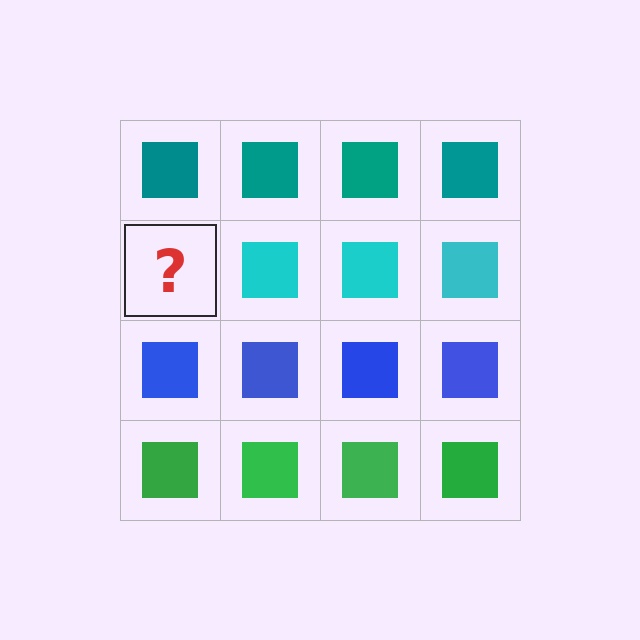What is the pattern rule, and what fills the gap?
The rule is that each row has a consistent color. The gap should be filled with a cyan square.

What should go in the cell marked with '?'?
The missing cell should contain a cyan square.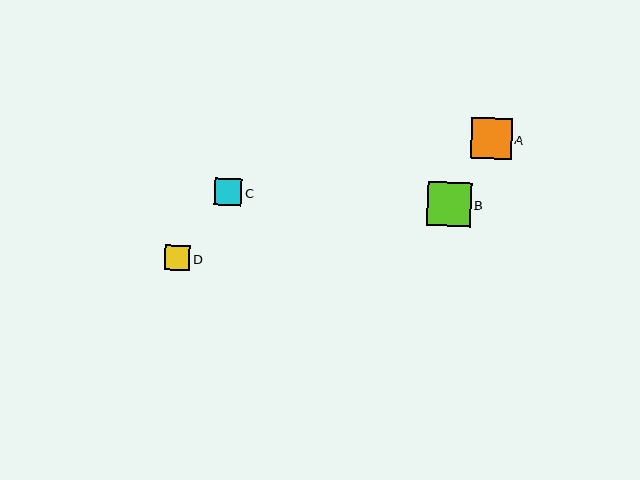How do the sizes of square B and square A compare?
Square B and square A are approximately the same size.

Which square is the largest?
Square B is the largest with a size of approximately 44 pixels.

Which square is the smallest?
Square D is the smallest with a size of approximately 25 pixels.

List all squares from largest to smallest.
From largest to smallest: B, A, C, D.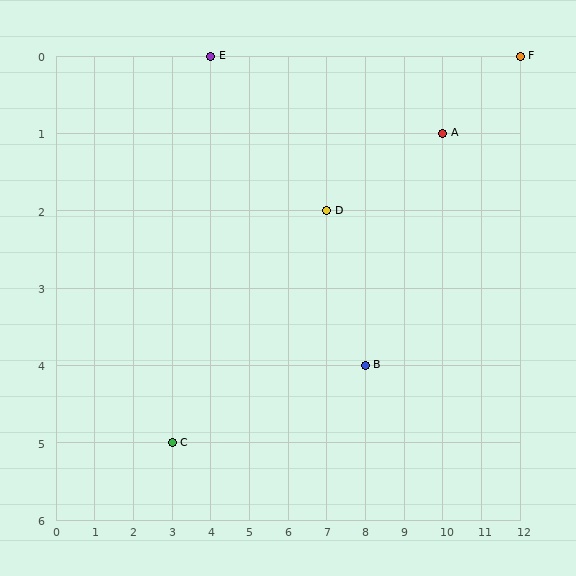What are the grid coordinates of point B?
Point B is at grid coordinates (8, 4).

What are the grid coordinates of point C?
Point C is at grid coordinates (3, 5).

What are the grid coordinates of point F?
Point F is at grid coordinates (12, 0).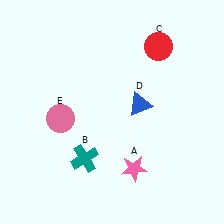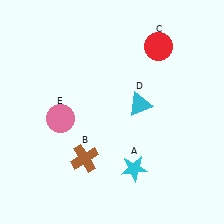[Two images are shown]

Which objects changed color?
A changed from pink to cyan. B changed from teal to brown. D changed from blue to cyan.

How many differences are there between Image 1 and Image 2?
There are 3 differences between the two images.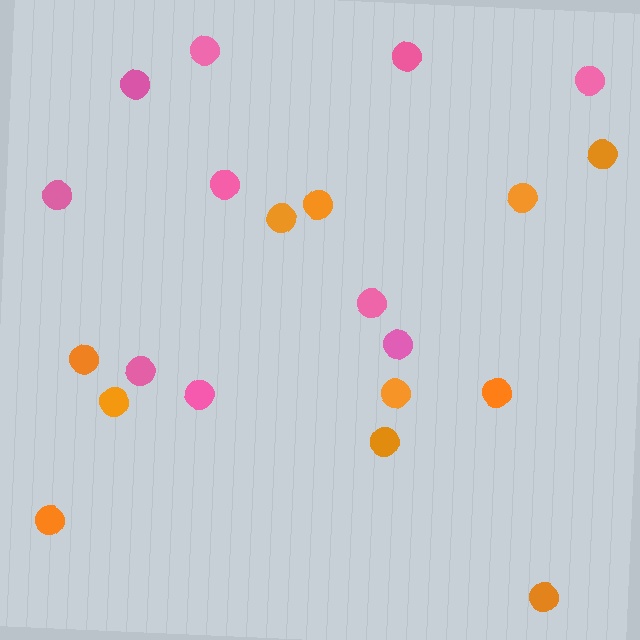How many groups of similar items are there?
There are 2 groups: one group of pink circles (10) and one group of orange circles (11).